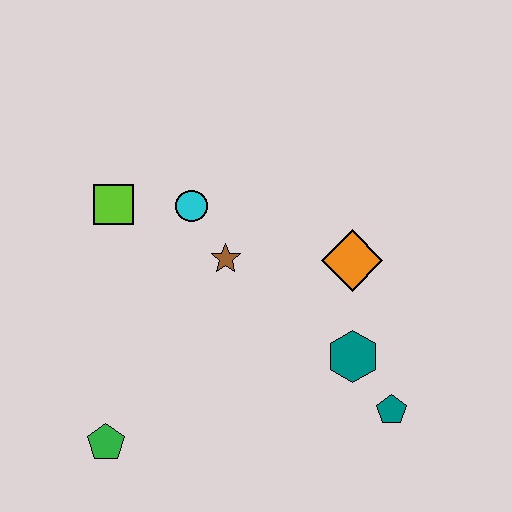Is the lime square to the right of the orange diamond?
No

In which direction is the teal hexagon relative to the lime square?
The teal hexagon is to the right of the lime square.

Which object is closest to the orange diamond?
The teal hexagon is closest to the orange diamond.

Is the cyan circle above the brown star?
Yes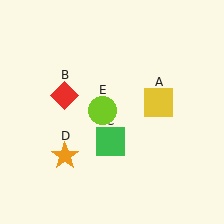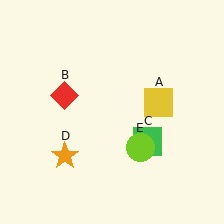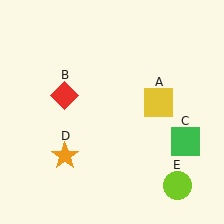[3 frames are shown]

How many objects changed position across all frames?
2 objects changed position: green square (object C), lime circle (object E).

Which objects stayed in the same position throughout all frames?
Yellow square (object A) and red diamond (object B) and orange star (object D) remained stationary.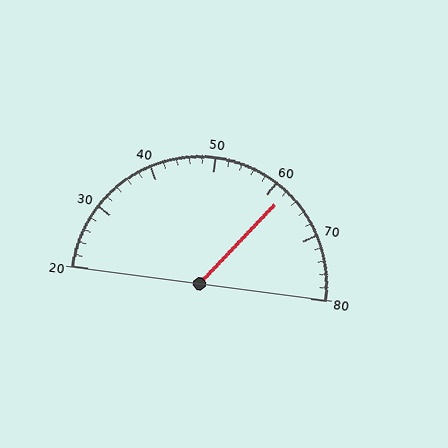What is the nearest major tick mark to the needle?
The nearest major tick mark is 60.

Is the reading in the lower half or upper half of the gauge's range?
The reading is in the upper half of the range (20 to 80).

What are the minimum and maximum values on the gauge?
The gauge ranges from 20 to 80.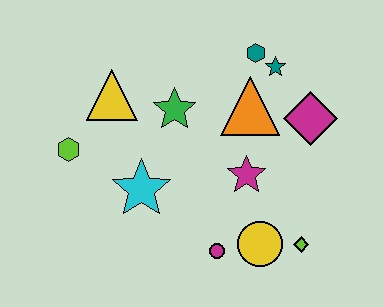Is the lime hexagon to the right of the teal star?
No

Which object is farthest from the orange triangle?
The lime hexagon is farthest from the orange triangle.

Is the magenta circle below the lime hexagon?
Yes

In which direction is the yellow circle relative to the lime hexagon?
The yellow circle is to the right of the lime hexagon.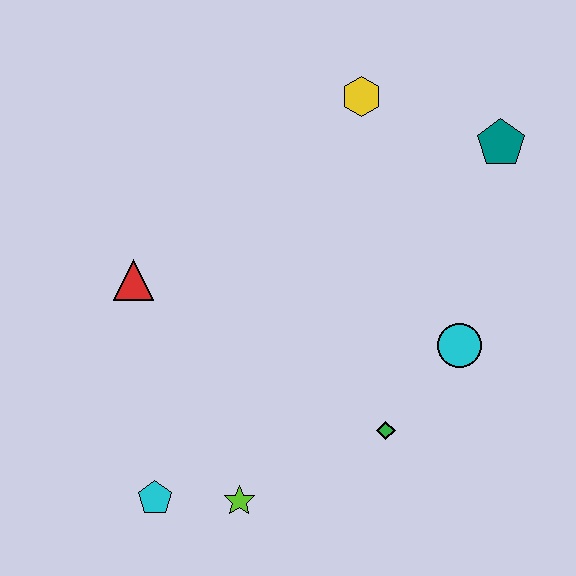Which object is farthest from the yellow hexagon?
The cyan pentagon is farthest from the yellow hexagon.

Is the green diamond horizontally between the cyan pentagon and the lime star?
No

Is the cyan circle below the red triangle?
Yes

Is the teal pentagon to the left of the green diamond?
No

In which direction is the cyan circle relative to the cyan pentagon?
The cyan circle is to the right of the cyan pentagon.